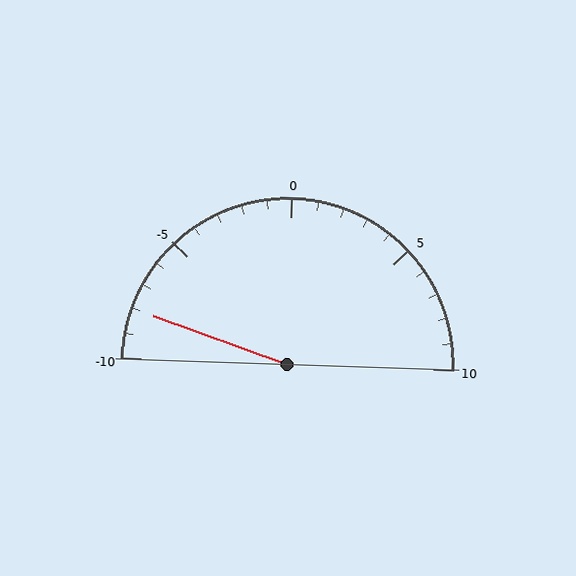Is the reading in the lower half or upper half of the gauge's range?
The reading is in the lower half of the range (-10 to 10).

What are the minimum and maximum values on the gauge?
The gauge ranges from -10 to 10.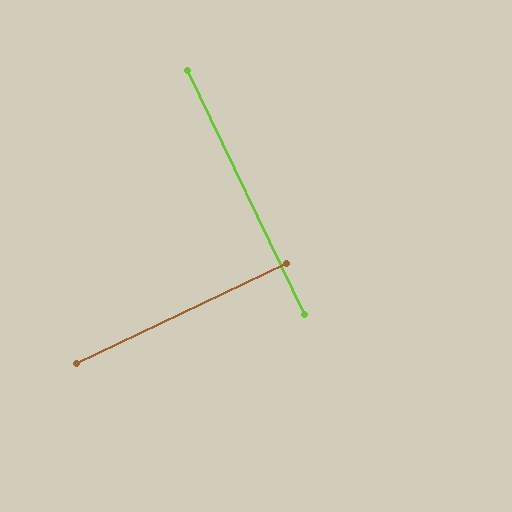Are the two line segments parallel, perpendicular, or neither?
Perpendicular — they meet at approximately 90°.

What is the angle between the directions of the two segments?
Approximately 90 degrees.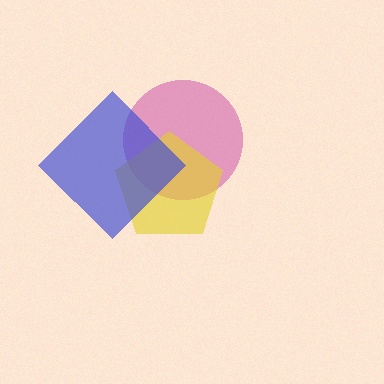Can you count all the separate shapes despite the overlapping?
Yes, there are 3 separate shapes.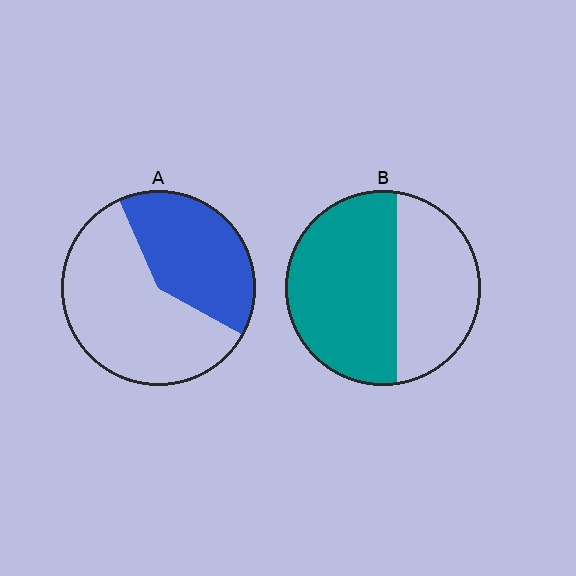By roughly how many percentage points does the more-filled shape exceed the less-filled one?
By roughly 20 percentage points (B over A).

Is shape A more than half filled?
No.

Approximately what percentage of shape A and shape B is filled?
A is approximately 40% and B is approximately 60%.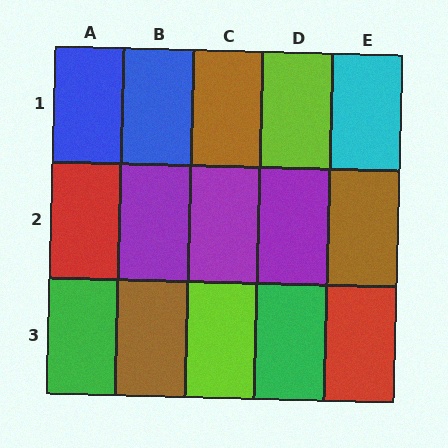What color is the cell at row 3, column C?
Lime.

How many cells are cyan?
1 cell is cyan.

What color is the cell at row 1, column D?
Lime.